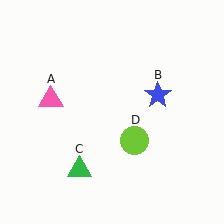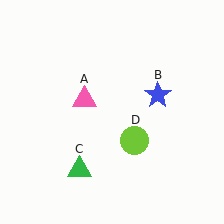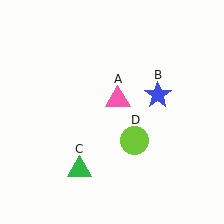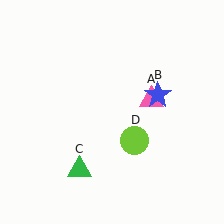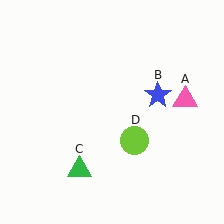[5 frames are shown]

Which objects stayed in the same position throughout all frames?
Blue star (object B) and green triangle (object C) and lime circle (object D) remained stationary.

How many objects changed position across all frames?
1 object changed position: pink triangle (object A).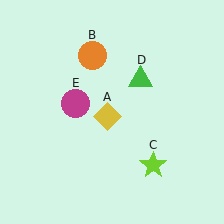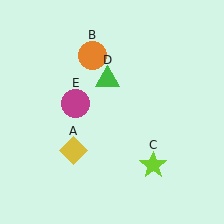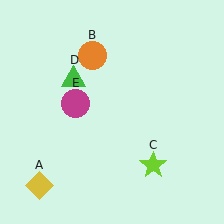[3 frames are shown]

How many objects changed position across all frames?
2 objects changed position: yellow diamond (object A), green triangle (object D).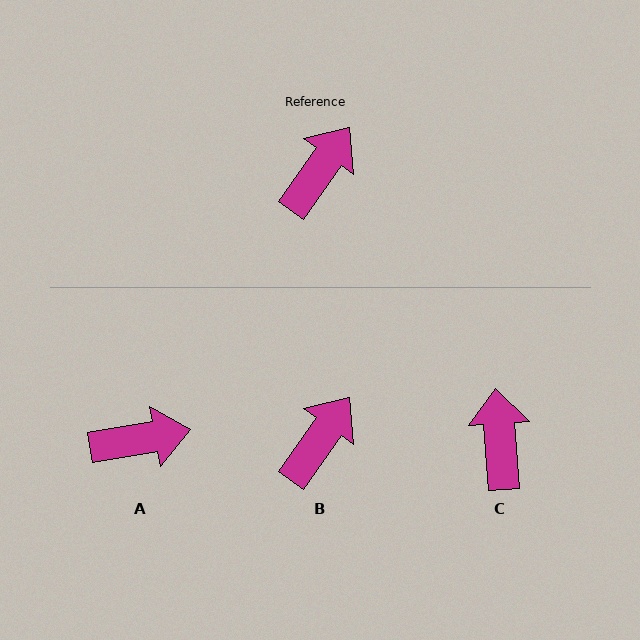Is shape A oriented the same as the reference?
No, it is off by about 44 degrees.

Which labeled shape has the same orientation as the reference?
B.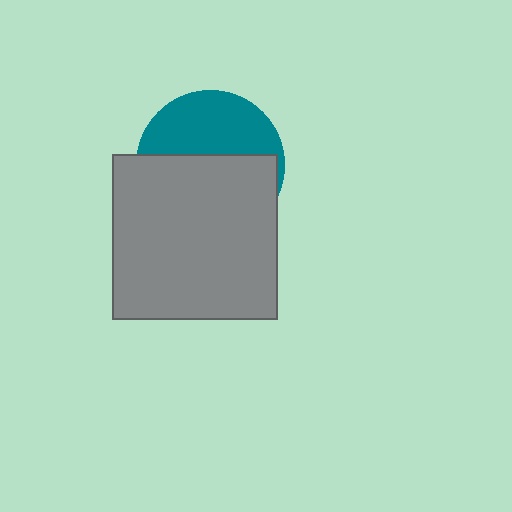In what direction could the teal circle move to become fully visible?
The teal circle could move up. That would shift it out from behind the gray square entirely.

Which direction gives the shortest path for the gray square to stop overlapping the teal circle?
Moving down gives the shortest separation.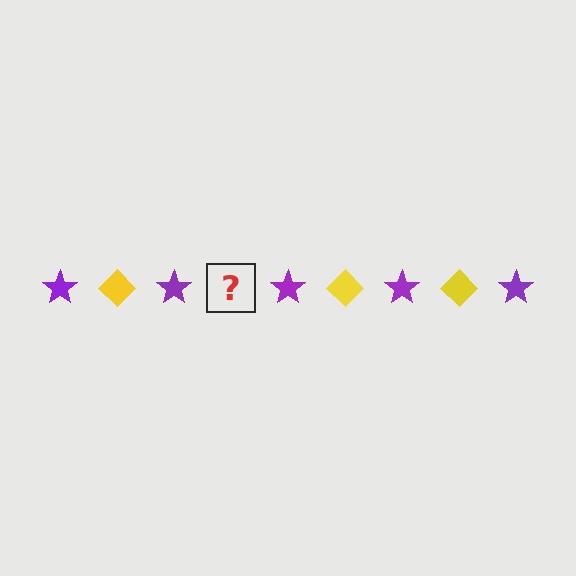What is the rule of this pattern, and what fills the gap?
The rule is that the pattern alternates between purple star and yellow diamond. The gap should be filled with a yellow diamond.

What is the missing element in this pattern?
The missing element is a yellow diamond.